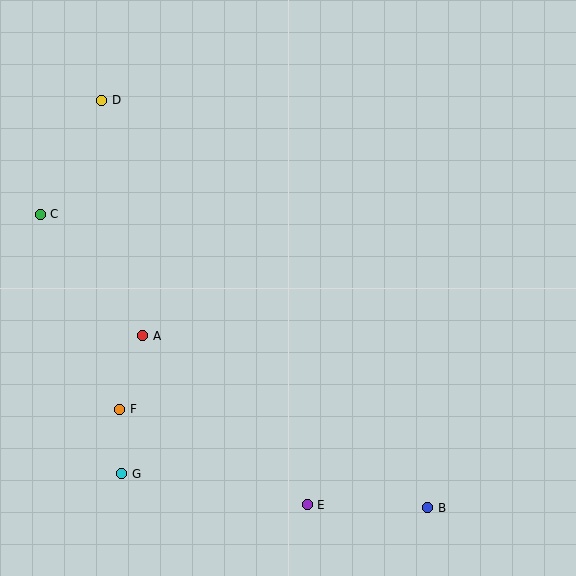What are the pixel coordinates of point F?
Point F is at (120, 409).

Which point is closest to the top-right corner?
Point D is closest to the top-right corner.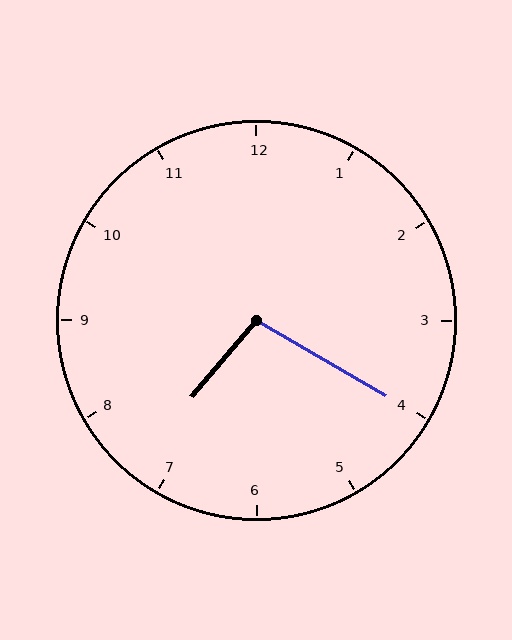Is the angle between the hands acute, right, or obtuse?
It is obtuse.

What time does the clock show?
7:20.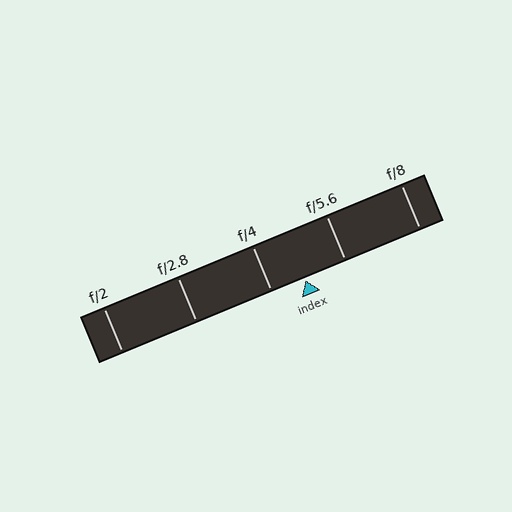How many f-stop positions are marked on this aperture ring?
There are 5 f-stop positions marked.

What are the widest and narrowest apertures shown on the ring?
The widest aperture shown is f/2 and the narrowest is f/8.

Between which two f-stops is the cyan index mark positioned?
The index mark is between f/4 and f/5.6.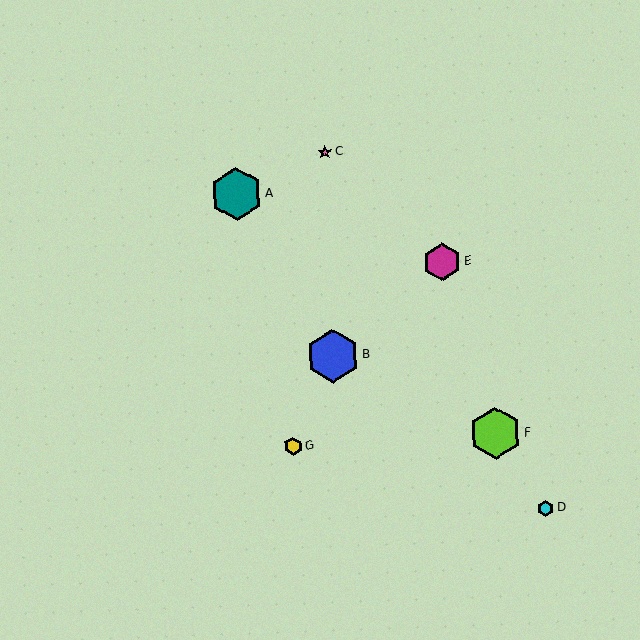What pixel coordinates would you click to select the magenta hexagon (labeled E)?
Click at (442, 262) to select the magenta hexagon E.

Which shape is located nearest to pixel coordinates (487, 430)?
The lime hexagon (labeled F) at (495, 433) is nearest to that location.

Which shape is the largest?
The blue hexagon (labeled B) is the largest.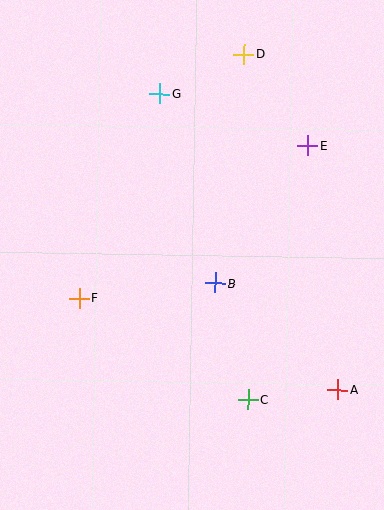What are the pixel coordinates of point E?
Point E is at (308, 146).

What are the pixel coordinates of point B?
Point B is at (215, 283).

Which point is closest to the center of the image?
Point B at (215, 283) is closest to the center.